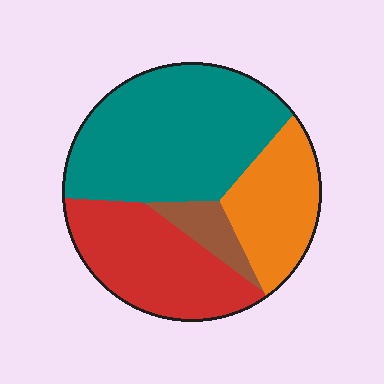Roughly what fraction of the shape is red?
Red takes up about one quarter (1/4) of the shape.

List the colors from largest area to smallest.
From largest to smallest: teal, red, orange, brown.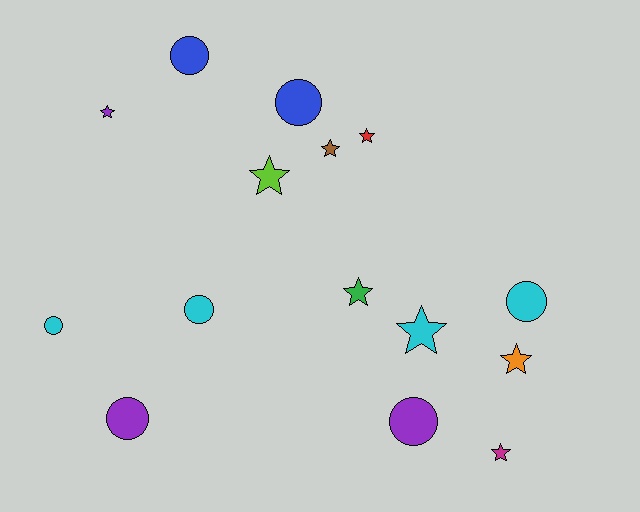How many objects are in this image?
There are 15 objects.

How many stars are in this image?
There are 8 stars.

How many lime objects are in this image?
There is 1 lime object.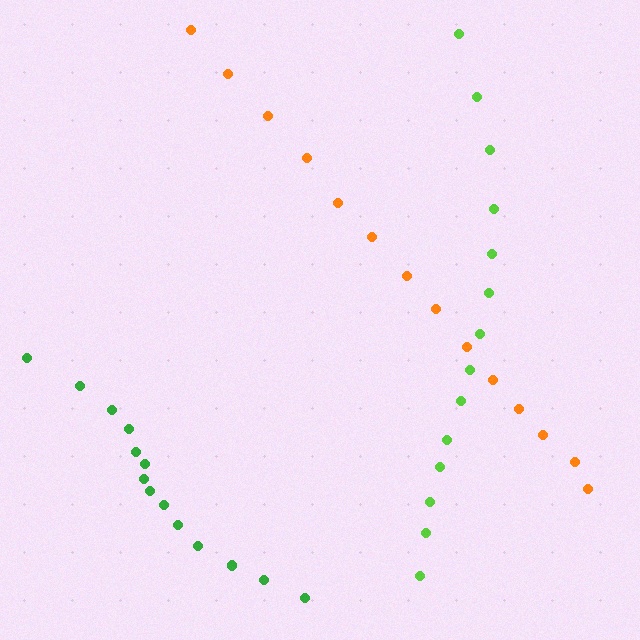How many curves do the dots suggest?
There are 3 distinct paths.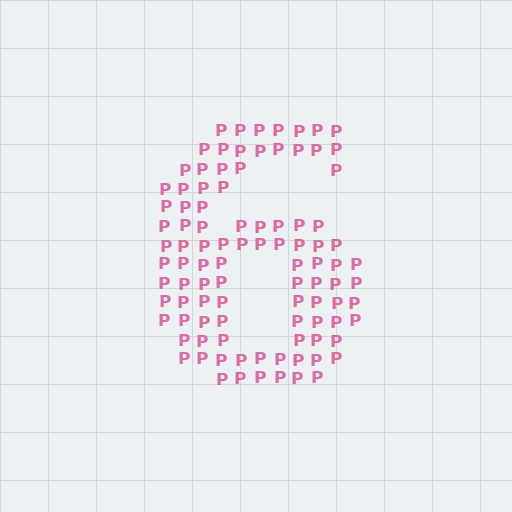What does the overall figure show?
The overall figure shows the digit 6.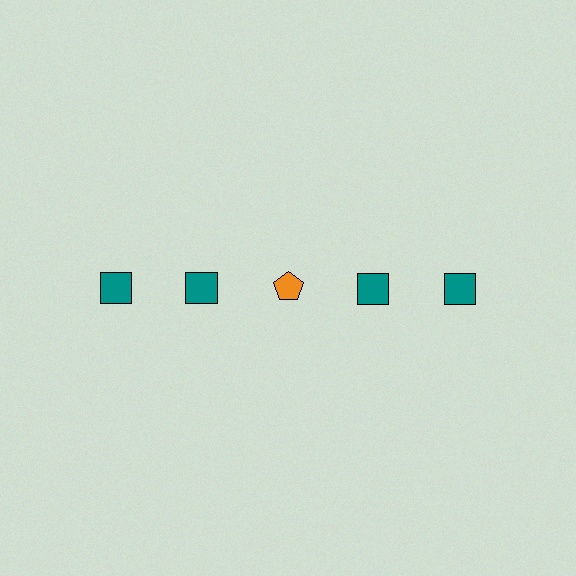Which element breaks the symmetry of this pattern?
The orange pentagon in the top row, center column breaks the symmetry. All other shapes are teal squares.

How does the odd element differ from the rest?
It differs in both color (orange instead of teal) and shape (pentagon instead of square).